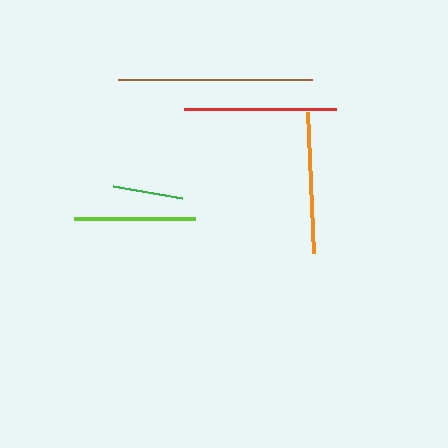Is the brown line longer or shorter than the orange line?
The brown line is longer than the orange line.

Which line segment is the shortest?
The green line is the shortest at approximately 71 pixels.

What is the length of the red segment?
The red segment is approximately 152 pixels long.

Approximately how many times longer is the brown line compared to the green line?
The brown line is approximately 2.8 times the length of the green line.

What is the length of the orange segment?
The orange segment is approximately 141 pixels long.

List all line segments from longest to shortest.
From longest to shortest: brown, red, orange, lime, green.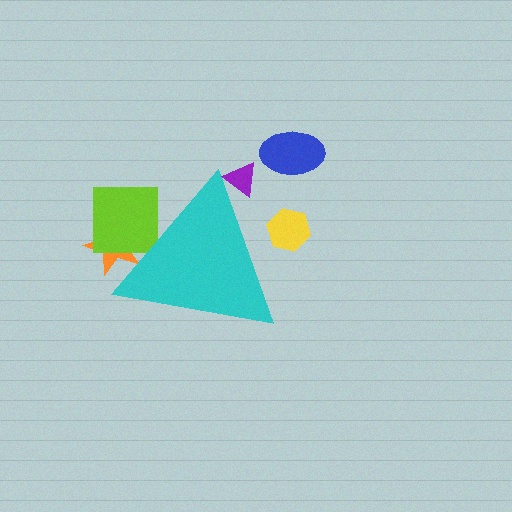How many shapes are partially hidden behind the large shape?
4 shapes are partially hidden.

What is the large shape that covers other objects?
A cyan triangle.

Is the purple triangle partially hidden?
Yes, the purple triangle is partially hidden behind the cyan triangle.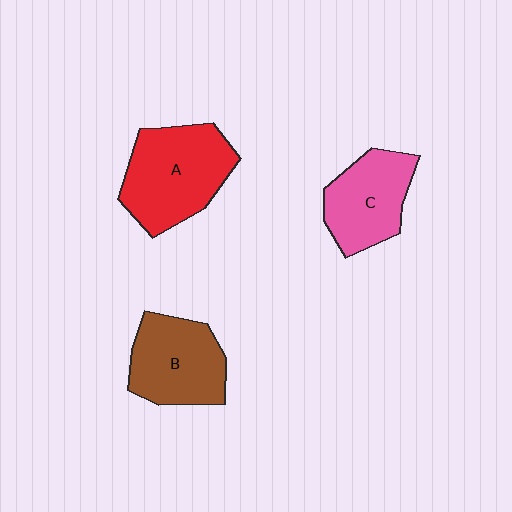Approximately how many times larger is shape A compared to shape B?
Approximately 1.2 times.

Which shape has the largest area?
Shape A (red).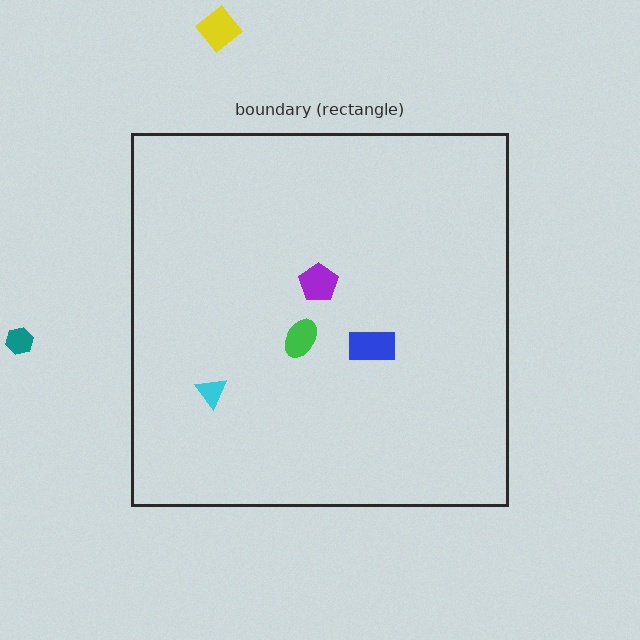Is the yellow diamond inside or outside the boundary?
Outside.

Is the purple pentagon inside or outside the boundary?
Inside.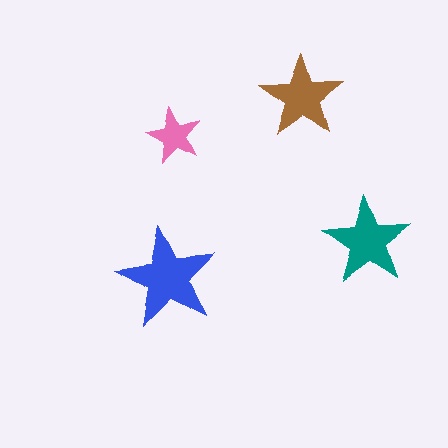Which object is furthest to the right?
The teal star is rightmost.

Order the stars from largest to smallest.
the blue one, the teal one, the brown one, the pink one.